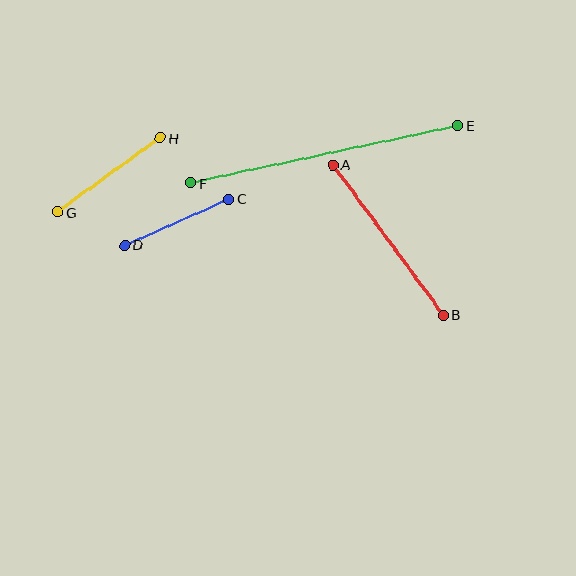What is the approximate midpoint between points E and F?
The midpoint is at approximately (324, 154) pixels.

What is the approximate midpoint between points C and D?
The midpoint is at approximately (177, 222) pixels.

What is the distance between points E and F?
The distance is approximately 273 pixels.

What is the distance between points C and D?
The distance is approximately 114 pixels.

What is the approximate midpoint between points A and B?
The midpoint is at approximately (388, 240) pixels.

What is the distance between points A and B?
The distance is approximately 186 pixels.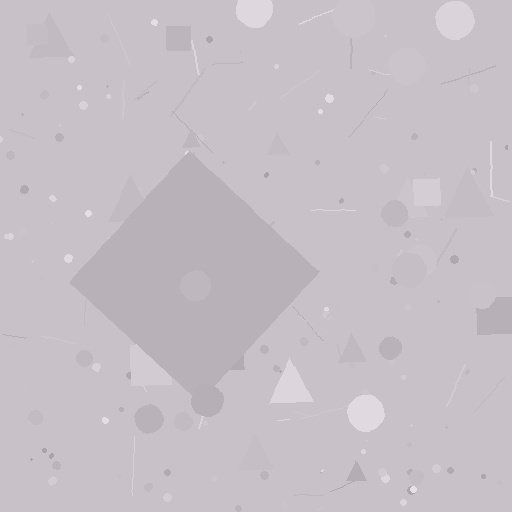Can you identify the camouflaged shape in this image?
The camouflaged shape is a diamond.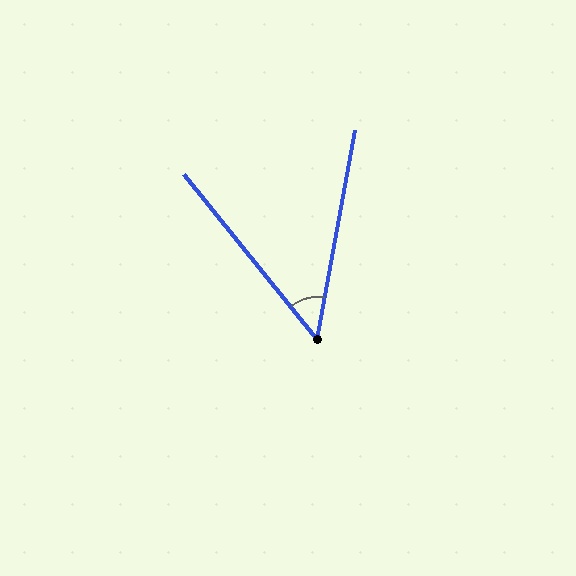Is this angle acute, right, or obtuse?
It is acute.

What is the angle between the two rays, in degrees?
Approximately 49 degrees.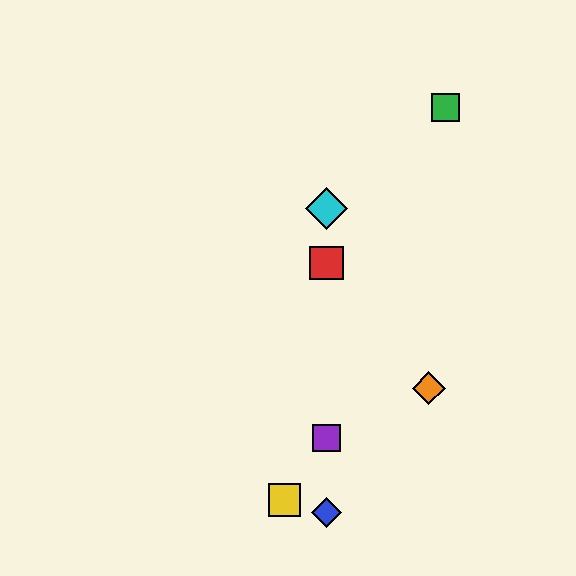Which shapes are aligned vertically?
The red square, the blue diamond, the purple square, the cyan diamond are aligned vertically.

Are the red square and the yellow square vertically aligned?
No, the red square is at x≈326 and the yellow square is at x≈284.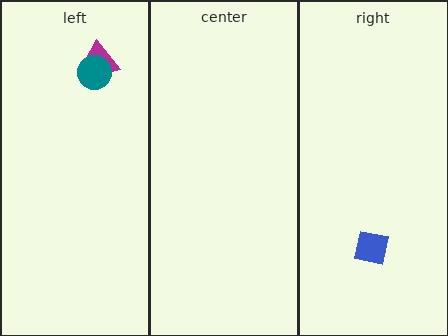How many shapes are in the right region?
1.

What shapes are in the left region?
The magenta trapezoid, the teal circle.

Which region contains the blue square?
The right region.